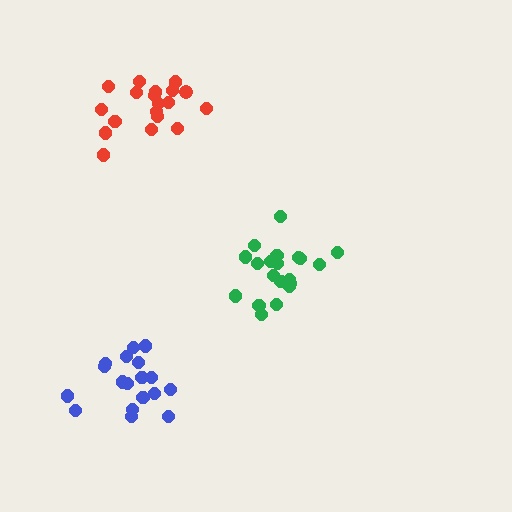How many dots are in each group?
Group 1: 18 dots, Group 2: 20 dots, Group 3: 20 dots (58 total).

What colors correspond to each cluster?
The clusters are colored: blue, red, green.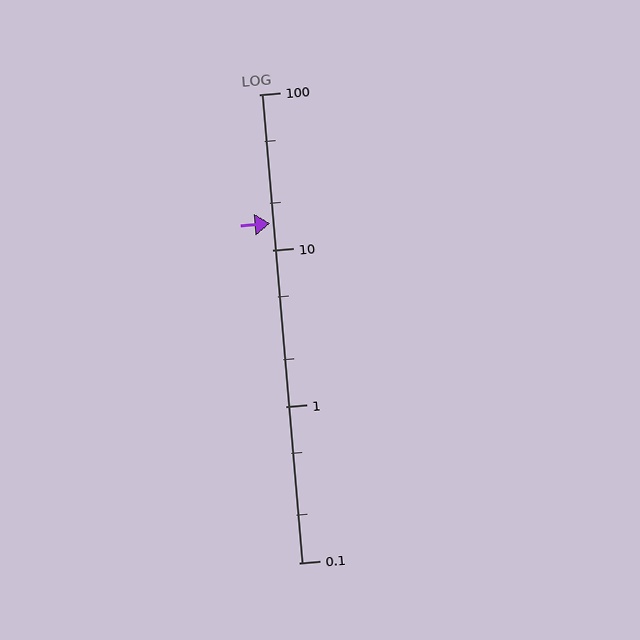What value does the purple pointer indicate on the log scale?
The pointer indicates approximately 15.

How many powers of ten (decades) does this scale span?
The scale spans 3 decades, from 0.1 to 100.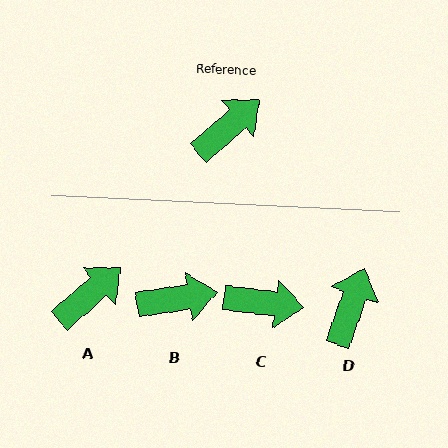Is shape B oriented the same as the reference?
No, it is off by about 33 degrees.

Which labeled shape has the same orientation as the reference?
A.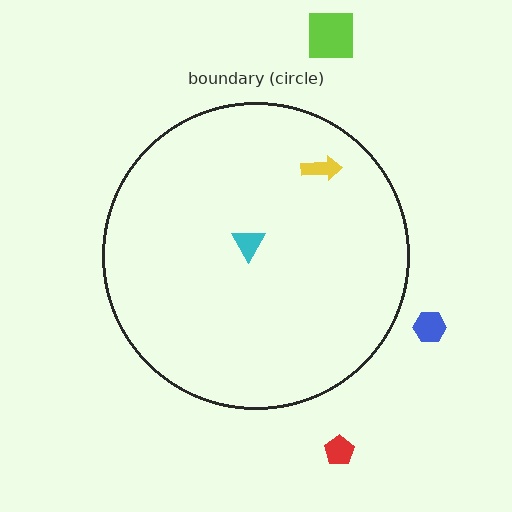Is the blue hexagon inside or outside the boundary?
Outside.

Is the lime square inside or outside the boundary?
Outside.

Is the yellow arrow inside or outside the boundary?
Inside.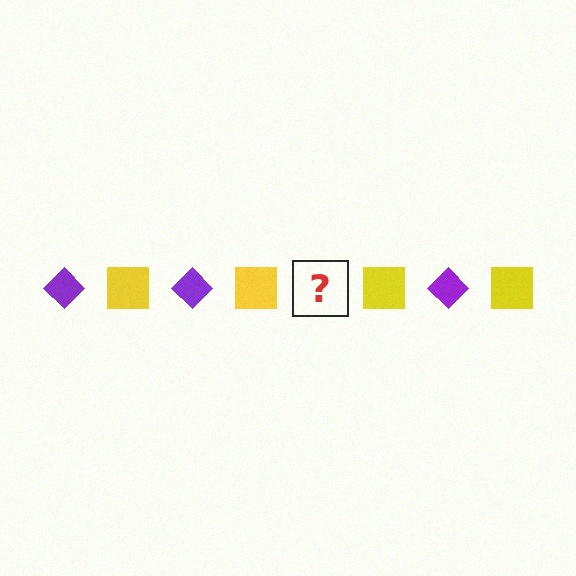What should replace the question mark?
The question mark should be replaced with a purple diamond.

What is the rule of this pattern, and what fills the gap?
The rule is that the pattern alternates between purple diamond and yellow square. The gap should be filled with a purple diamond.